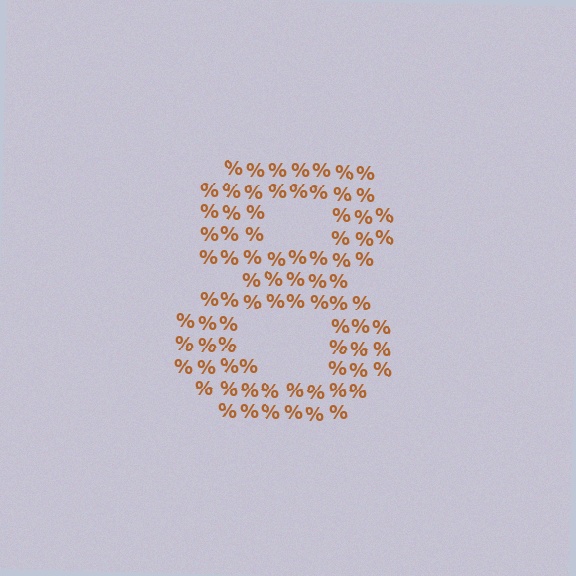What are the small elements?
The small elements are percent signs.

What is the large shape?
The large shape is the digit 8.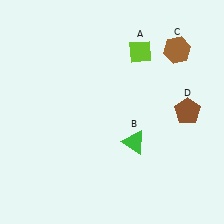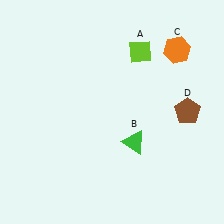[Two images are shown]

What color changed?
The hexagon (C) changed from brown in Image 1 to orange in Image 2.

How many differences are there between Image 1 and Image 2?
There is 1 difference between the two images.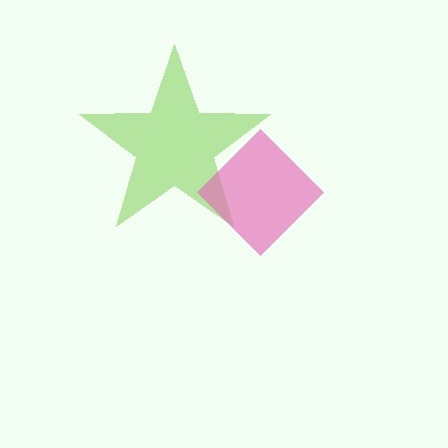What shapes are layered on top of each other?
The layered shapes are: a lime star, a pink diamond.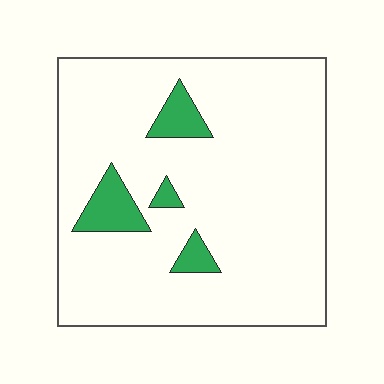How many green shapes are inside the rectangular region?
4.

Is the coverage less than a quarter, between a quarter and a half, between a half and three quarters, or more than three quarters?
Less than a quarter.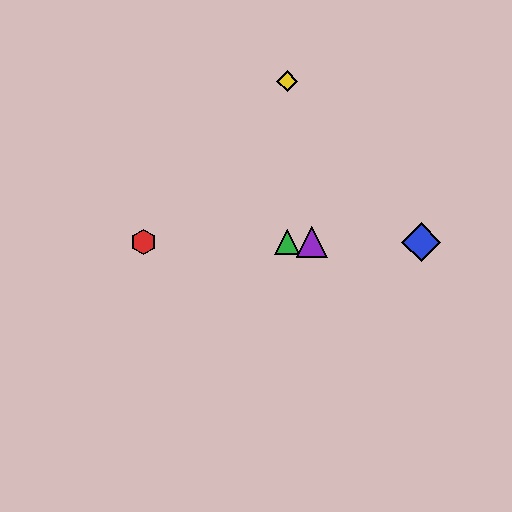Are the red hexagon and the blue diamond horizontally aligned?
Yes, both are at y≈242.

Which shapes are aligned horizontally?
The red hexagon, the blue diamond, the green triangle, the purple triangle are aligned horizontally.